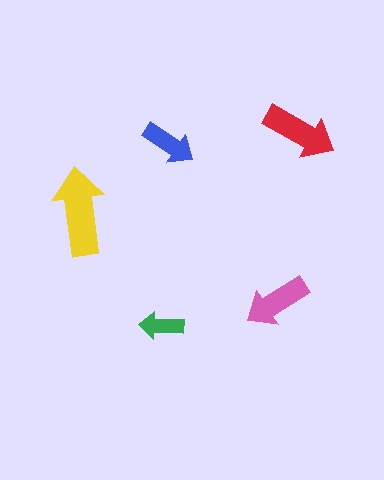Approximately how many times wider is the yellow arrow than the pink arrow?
About 1.5 times wider.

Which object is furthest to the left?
The yellow arrow is leftmost.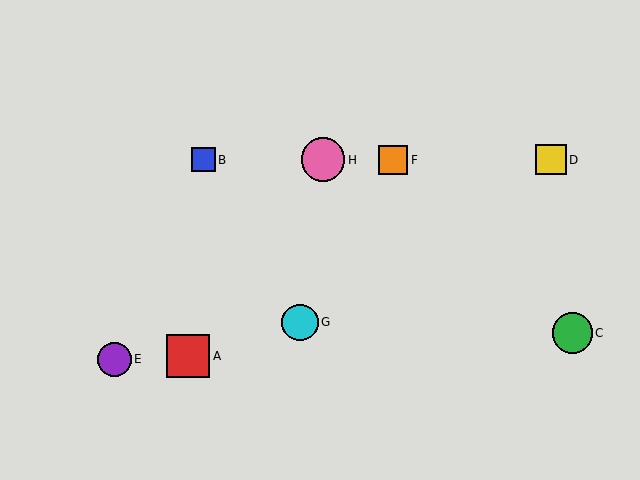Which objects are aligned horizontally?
Objects B, D, F, H are aligned horizontally.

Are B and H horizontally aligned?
Yes, both are at y≈160.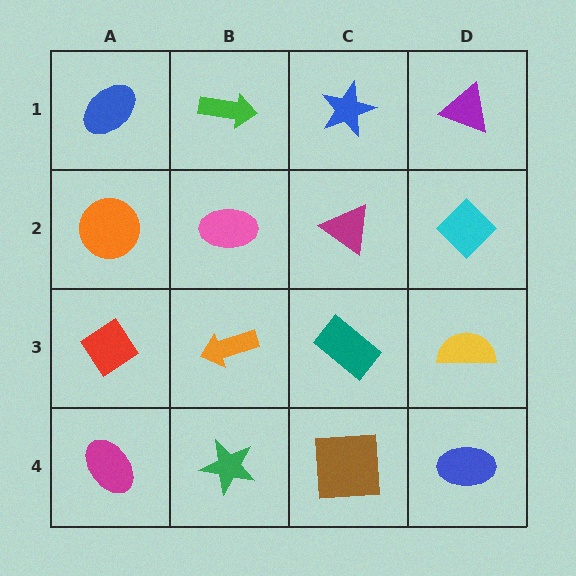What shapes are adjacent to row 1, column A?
An orange circle (row 2, column A), a green arrow (row 1, column B).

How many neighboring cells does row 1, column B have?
3.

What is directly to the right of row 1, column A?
A green arrow.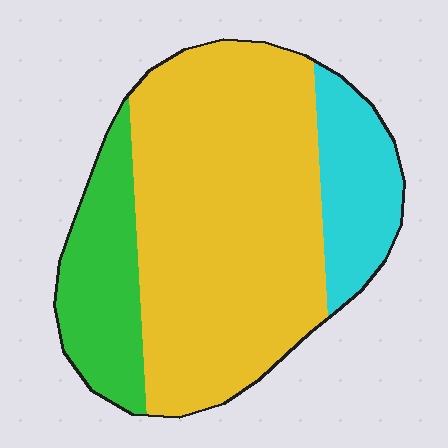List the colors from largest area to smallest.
From largest to smallest: yellow, green, cyan.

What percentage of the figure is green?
Green covers roughly 20% of the figure.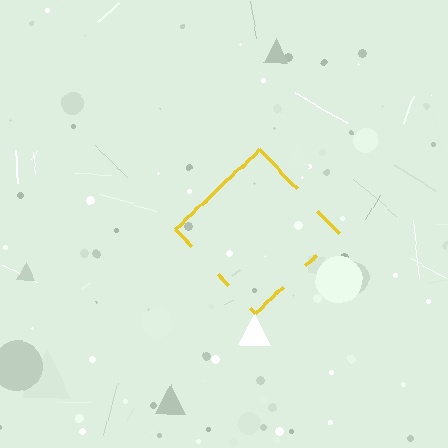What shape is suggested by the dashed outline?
The dashed outline suggests a diamond.